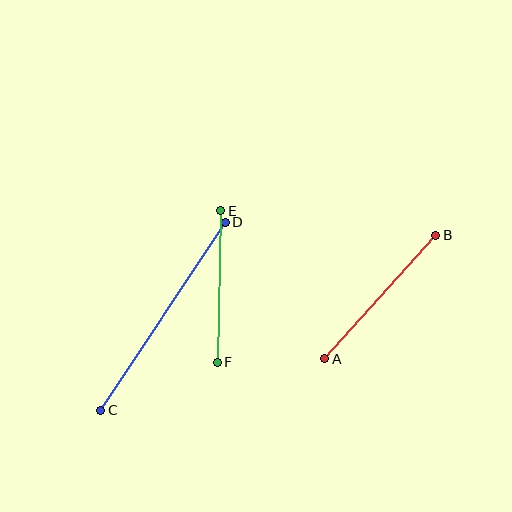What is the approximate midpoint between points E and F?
The midpoint is at approximately (219, 287) pixels.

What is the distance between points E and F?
The distance is approximately 151 pixels.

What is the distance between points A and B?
The distance is approximately 166 pixels.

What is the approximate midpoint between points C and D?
The midpoint is at approximately (163, 316) pixels.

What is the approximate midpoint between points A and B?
The midpoint is at approximately (380, 297) pixels.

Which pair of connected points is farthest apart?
Points C and D are farthest apart.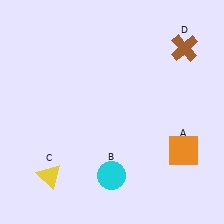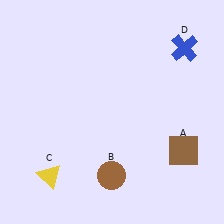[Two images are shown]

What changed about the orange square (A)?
In Image 1, A is orange. In Image 2, it changed to brown.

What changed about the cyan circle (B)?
In Image 1, B is cyan. In Image 2, it changed to brown.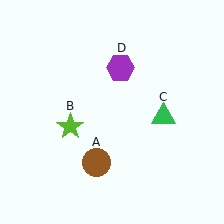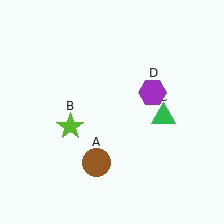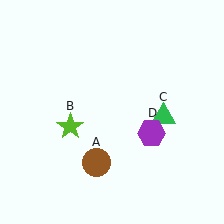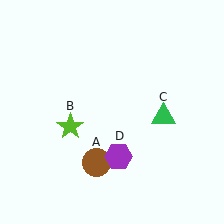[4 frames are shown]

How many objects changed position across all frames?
1 object changed position: purple hexagon (object D).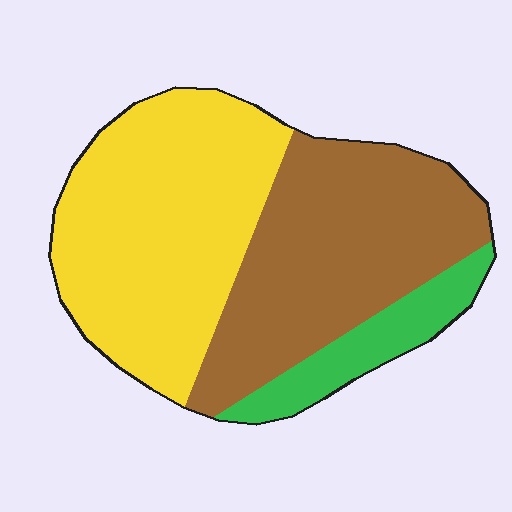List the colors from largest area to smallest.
From largest to smallest: yellow, brown, green.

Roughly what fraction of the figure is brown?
Brown covers about 40% of the figure.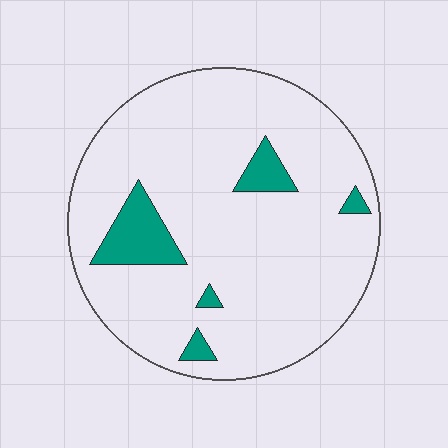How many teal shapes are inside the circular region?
5.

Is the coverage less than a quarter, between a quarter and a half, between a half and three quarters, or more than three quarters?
Less than a quarter.